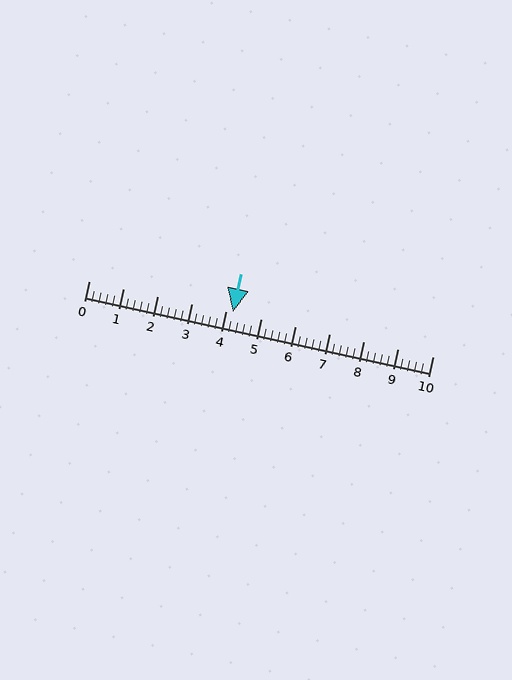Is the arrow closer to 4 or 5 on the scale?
The arrow is closer to 4.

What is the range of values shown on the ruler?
The ruler shows values from 0 to 10.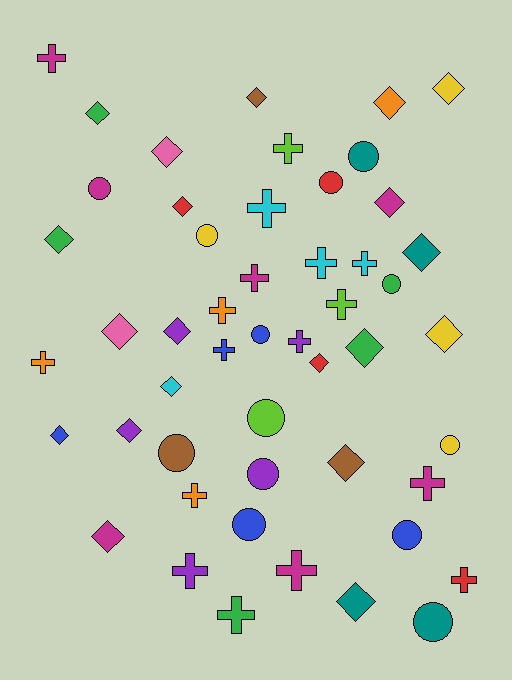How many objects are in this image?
There are 50 objects.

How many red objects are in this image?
There are 4 red objects.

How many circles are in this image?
There are 13 circles.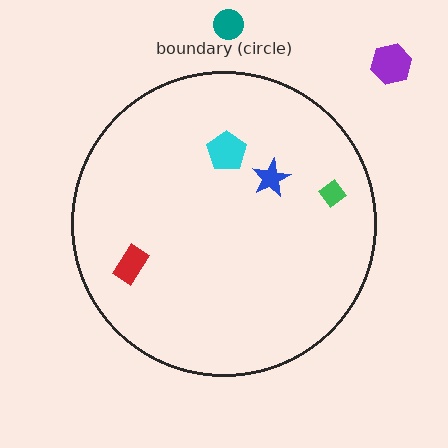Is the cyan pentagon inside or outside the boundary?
Inside.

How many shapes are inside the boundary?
4 inside, 2 outside.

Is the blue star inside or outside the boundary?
Inside.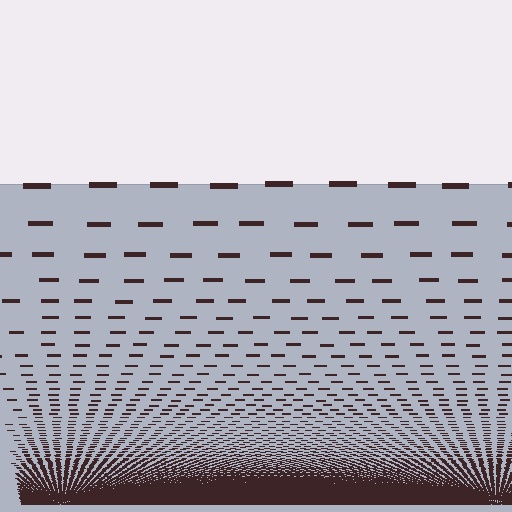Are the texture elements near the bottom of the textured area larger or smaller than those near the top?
Smaller. The gradient is inverted — elements near the bottom are smaller and denser.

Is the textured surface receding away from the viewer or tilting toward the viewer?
The surface appears to tilt toward the viewer. Texture elements get larger and sparser toward the top.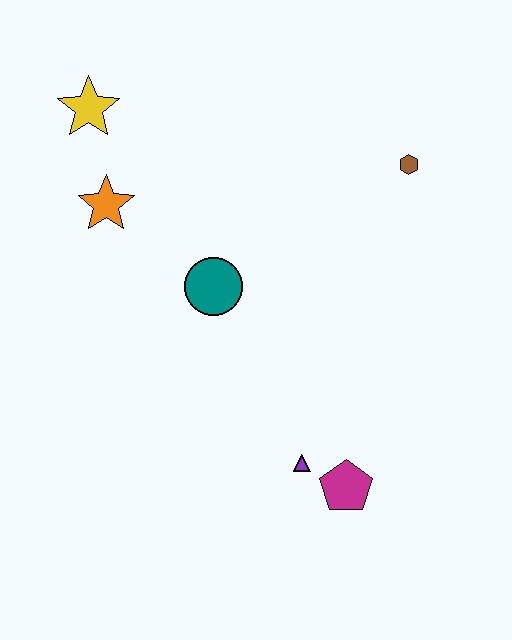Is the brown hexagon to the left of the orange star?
No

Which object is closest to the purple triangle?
The magenta pentagon is closest to the purple triangle.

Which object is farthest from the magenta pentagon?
The yellow star is farthest from the magenta pentagon.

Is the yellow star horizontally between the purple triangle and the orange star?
No